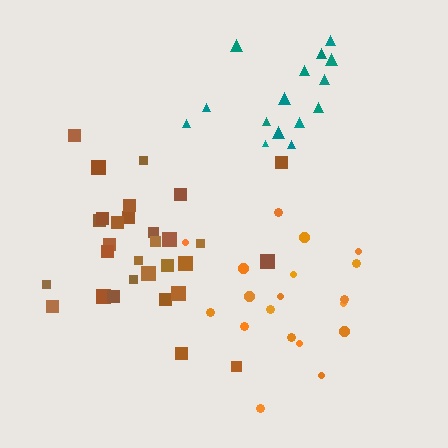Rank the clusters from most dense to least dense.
orange, brown, teal.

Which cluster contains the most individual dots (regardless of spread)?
Brown (30).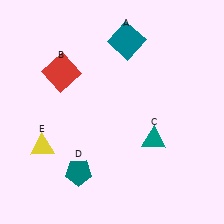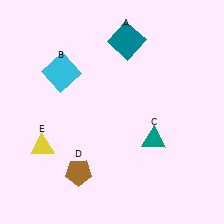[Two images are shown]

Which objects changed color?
B changed from red to cyan. D changed from teal to brown.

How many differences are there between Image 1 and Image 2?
There are 2 differences between the two images.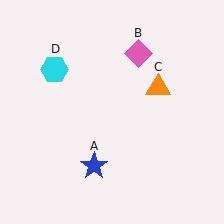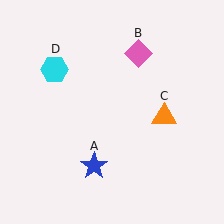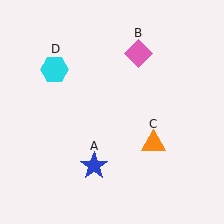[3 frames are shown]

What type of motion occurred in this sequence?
The orange triangle (object C) rotated clockwise around the center of the scene.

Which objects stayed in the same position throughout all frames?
Blue star (object A) and pink diamond (object B) and cyan hexagon (object D) remained stationary.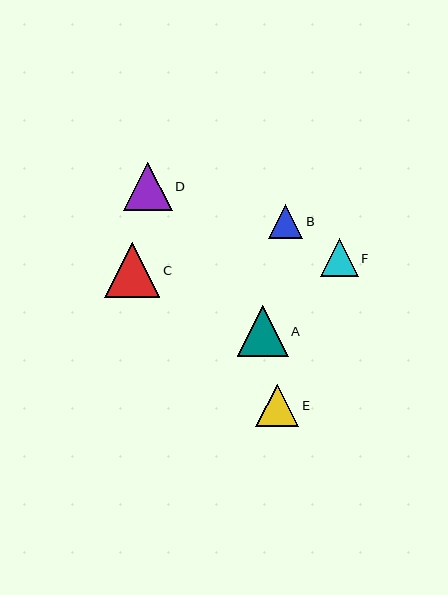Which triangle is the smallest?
Triangle B is the smallest with a size of approximately 34 pixels.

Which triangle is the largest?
Triangle C is the largest with a size of approximately 55 pixels.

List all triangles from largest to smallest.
From largest to smallest: C, A, D, E, F, B.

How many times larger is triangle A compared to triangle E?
Triangle A is approximately 1.2 times the size of triangle E.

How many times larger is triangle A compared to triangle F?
Triangle A is approximately 1.3 times the size of triangle F.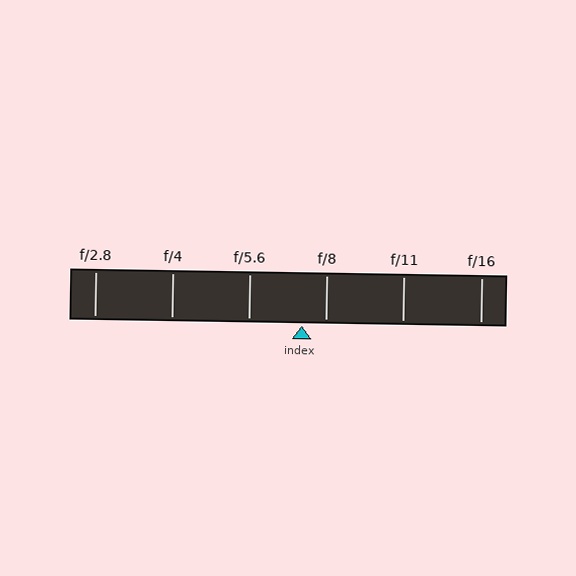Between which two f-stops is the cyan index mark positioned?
The index mark is between f/5.6 and f/8.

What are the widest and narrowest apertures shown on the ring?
The widest aperture shown is f/2.8 and the narrowest is f/16.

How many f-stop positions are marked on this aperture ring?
There are 6 f-stop positions marked.